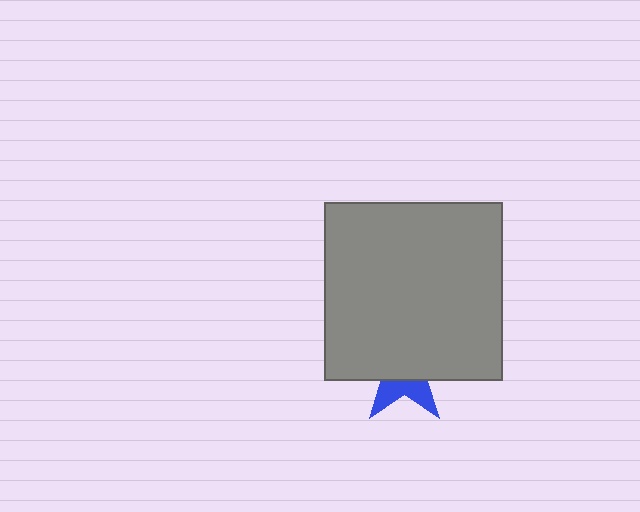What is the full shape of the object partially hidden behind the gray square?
The partially hidden object is a blue star.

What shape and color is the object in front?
The object in front is a gray square.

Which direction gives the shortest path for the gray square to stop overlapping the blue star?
Moving up gives the shortest separation.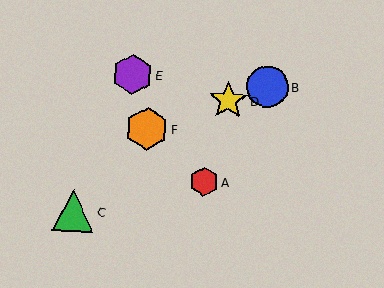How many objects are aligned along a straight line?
3 objects (B, D, F) are aligned along a straight line.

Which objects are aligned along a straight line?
Objects B, D, F are aligned along a straight line.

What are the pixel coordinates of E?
Object E is at (133, 74).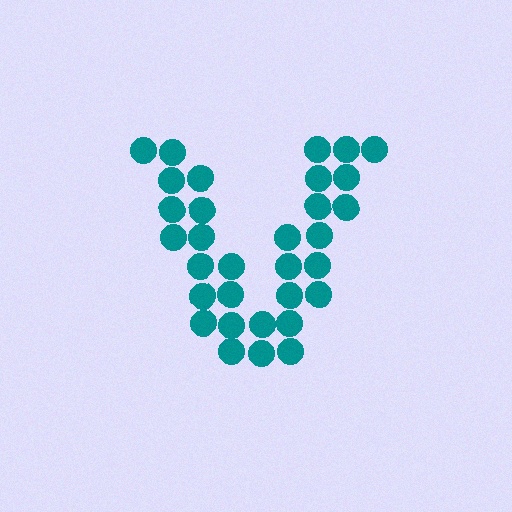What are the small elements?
The small elements are circles.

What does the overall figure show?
The overall figure shows the letter V.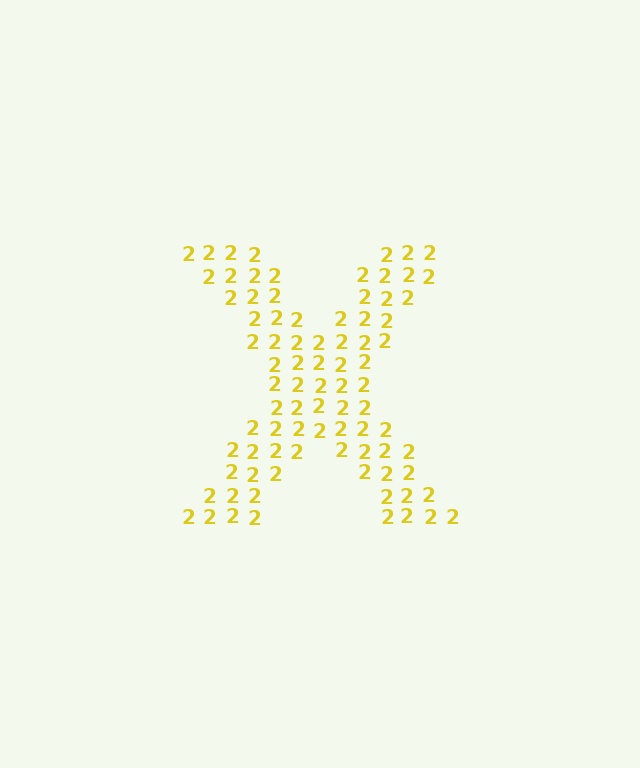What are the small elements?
The small elements are digit 2's.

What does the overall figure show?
The overall figure shows the letter X.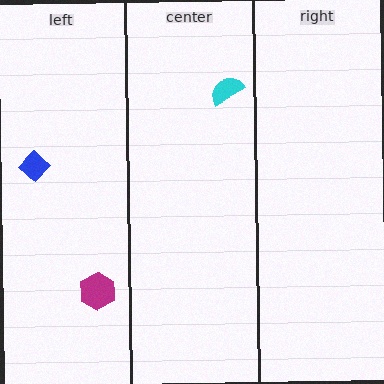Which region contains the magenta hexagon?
The left region.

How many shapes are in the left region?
2.